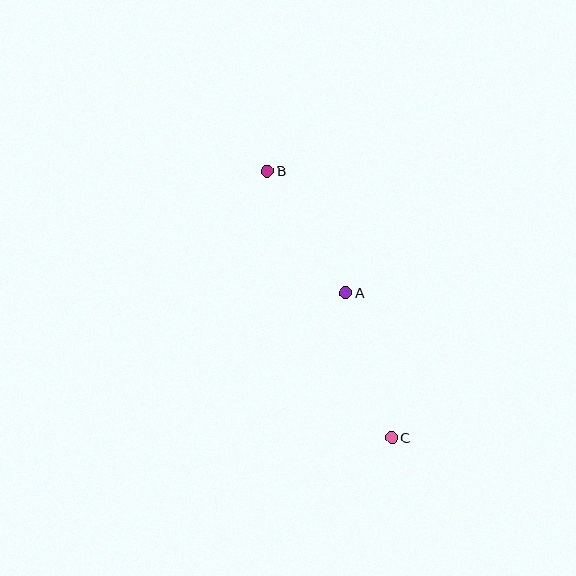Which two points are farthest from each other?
Points B and C are farthest from each other.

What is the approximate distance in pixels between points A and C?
The distance between A and C is approximately 152 pixels.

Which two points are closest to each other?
Points A and B are closest to each other.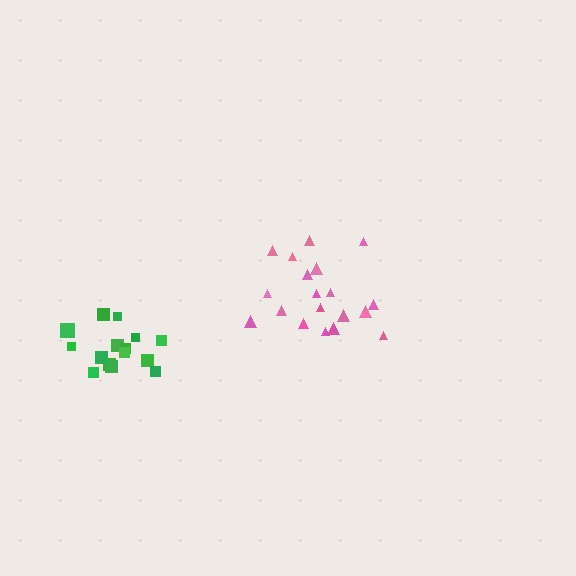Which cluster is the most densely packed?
Green.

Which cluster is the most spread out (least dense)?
Pink.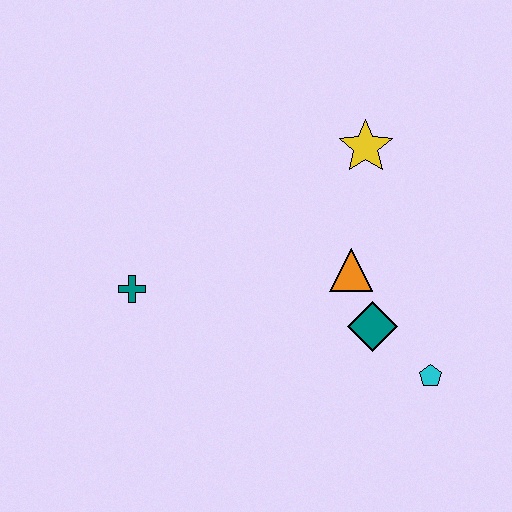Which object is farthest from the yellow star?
The teal cross is farthest from the yellow star.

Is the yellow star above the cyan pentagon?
Yes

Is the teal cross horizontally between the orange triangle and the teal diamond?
No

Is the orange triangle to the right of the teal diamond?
No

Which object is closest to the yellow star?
The orange triangle is closest to the yellow star.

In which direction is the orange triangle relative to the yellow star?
The orange triangle is below the yellow star.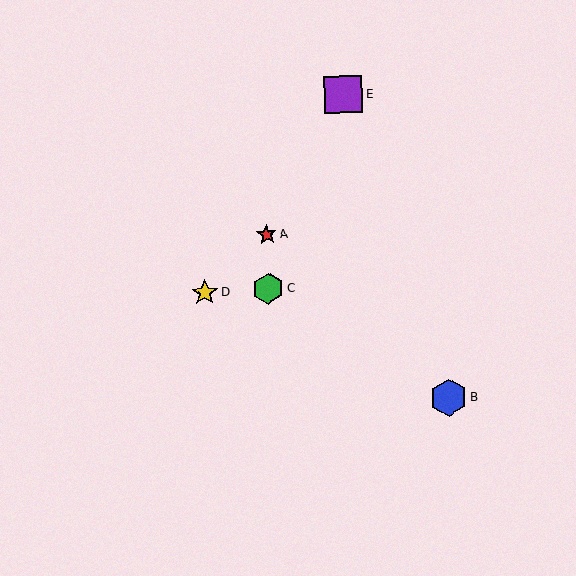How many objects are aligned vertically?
2 objects (A, C) are aligned vertically.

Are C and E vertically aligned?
No, C is at x≈268 and E is at x≈344.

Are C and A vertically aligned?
Yes, both are at x≈268.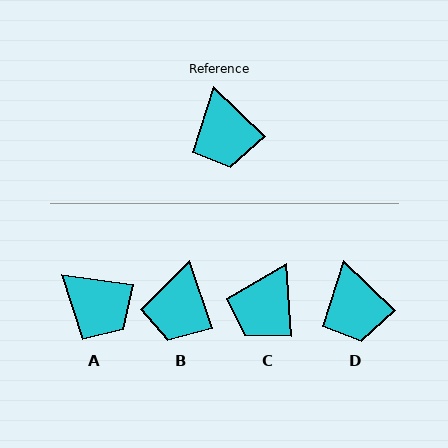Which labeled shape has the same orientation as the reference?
D.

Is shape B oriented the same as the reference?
No, it is off by about 27 degrees.